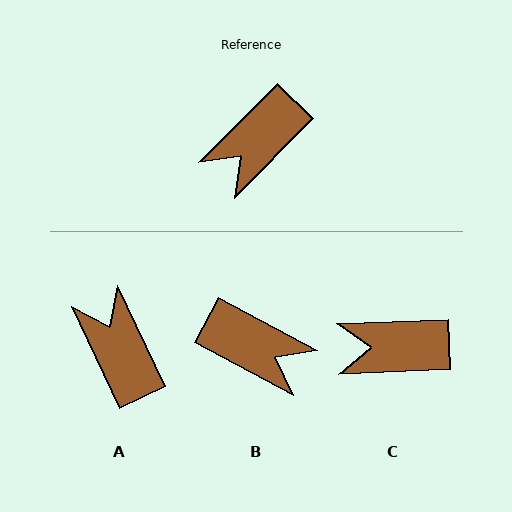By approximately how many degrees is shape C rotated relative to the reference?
Approximately 43 degrees clockwise.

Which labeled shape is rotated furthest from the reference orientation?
A, about 110 degrees away.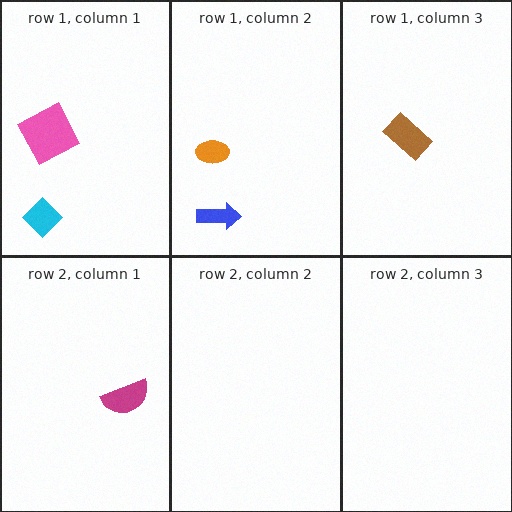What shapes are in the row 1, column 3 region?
The brown rectangle.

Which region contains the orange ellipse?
The row 1, column 2 region.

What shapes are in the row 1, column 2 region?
The blue arrow, the orange ellipse.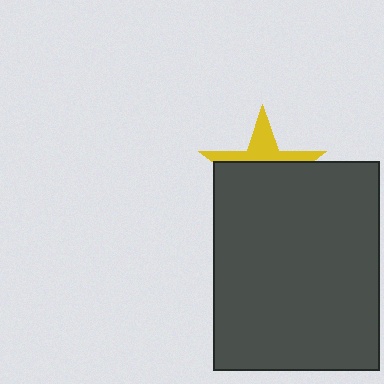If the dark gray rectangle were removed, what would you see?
You would see the complete yellow star.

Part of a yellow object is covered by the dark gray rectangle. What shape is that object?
It is a star.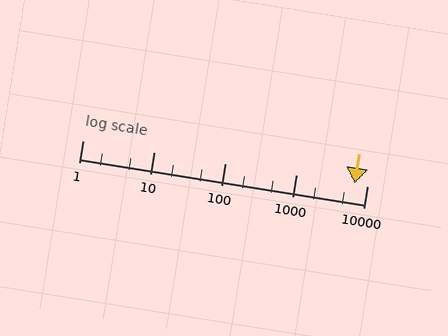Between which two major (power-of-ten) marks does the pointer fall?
The pointer is between 1000 and 10000.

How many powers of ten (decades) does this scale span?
The scale spans 4 decades, from 1 to 10000.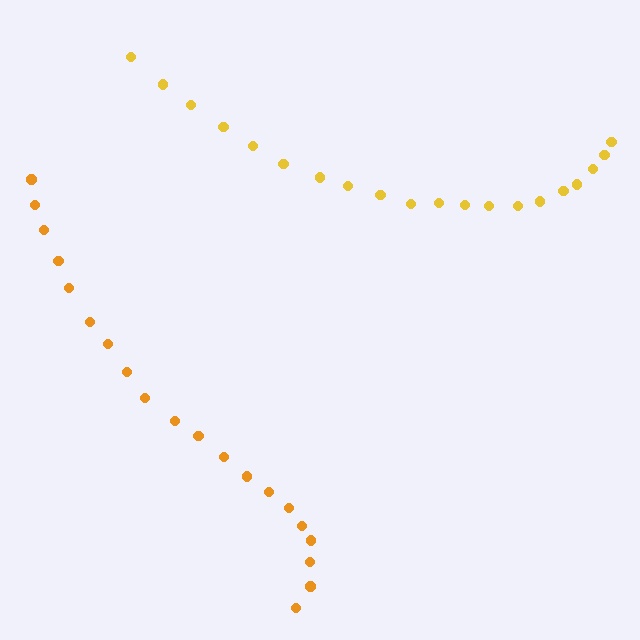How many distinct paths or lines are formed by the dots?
There are 2 distinct paths.